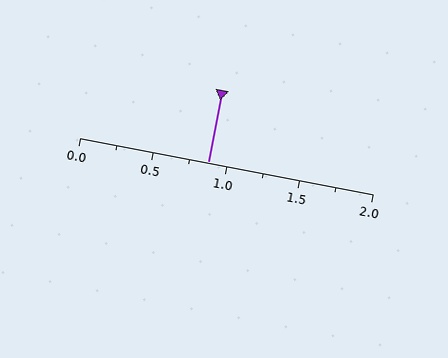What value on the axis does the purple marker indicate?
The marker indicates approximately 0.88.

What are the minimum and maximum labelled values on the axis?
The axis runs from 0.0 to 2.0.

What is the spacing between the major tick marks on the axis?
The major ticks are spaced 0.5 apart.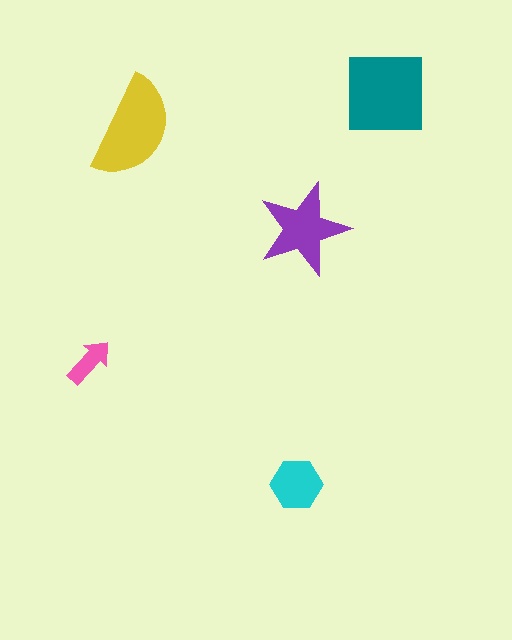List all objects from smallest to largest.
The pink arrow, the cyan hexagon, the purple star, the yellow semicircle, the teal square.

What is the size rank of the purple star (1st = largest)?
3rd.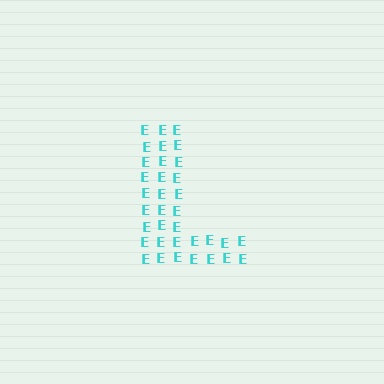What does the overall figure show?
The overall figure shows the letter L.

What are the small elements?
The small elements are letter E's.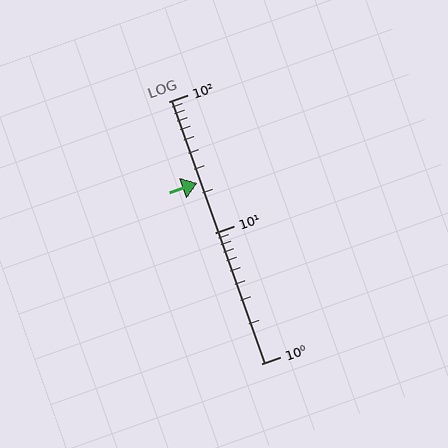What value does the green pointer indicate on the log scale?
The pointer indicates approximately 24.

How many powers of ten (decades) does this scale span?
The scale spans 2 decades, from 1 to 100.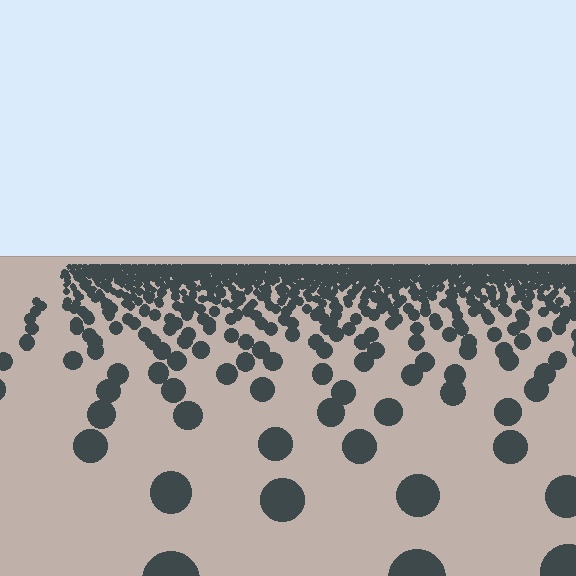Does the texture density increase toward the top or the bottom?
Density increases toward the top.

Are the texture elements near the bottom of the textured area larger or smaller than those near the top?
Larger. Near the bottom, elements are closer to the viewer and appear at a bigger on-screen size.